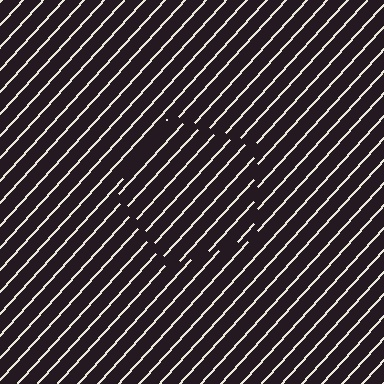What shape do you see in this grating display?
An illusory pentagon. The interior of the shape contains the same grating, shifted by half a period — the contour is defined by the phase discontinuity where line-ends from the inner and outer gratings abut.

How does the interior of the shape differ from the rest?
The interior of the shape contains the same grating, shifted by half a period — the contour is defined by the phase discontinuity where line-ends from the inner and outer gratings abut.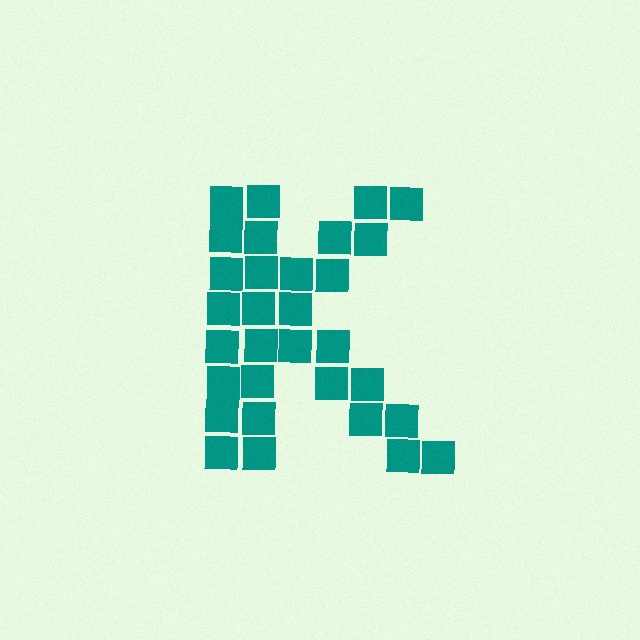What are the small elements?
The small elements are squares.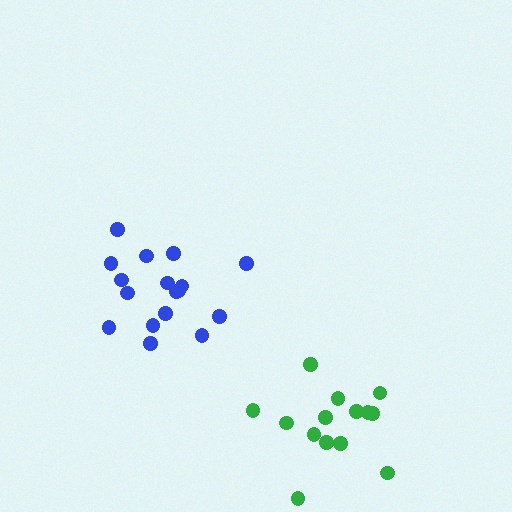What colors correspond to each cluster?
The clusters are colored: blue, green.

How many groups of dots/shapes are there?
There are 2 groups.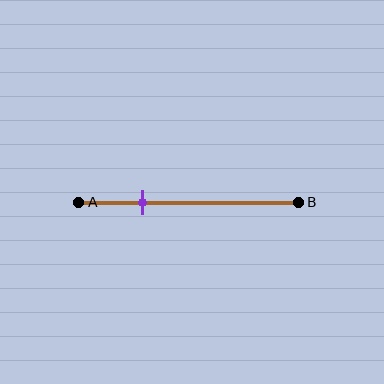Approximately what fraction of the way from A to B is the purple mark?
The purple mark is approximately 30% of the way from A to B.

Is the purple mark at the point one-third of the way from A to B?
No, the mark is at about 30% from A, not at the 33% one-third point.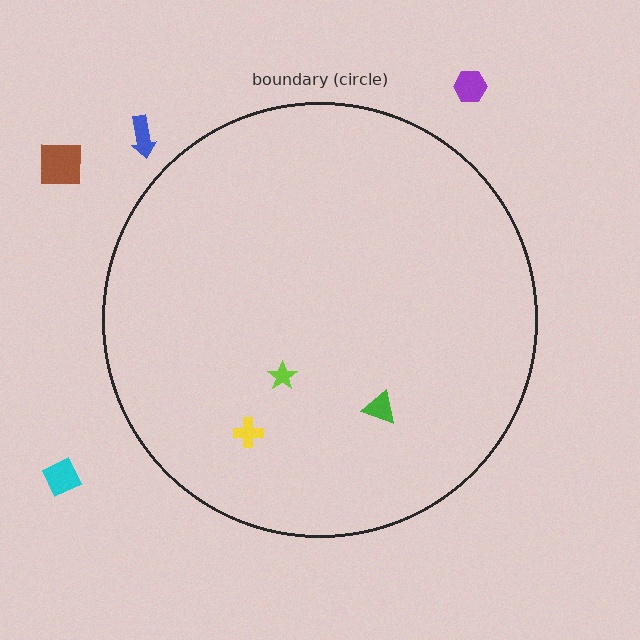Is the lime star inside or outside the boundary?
Inside.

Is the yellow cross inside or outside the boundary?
Inside.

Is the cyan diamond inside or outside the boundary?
Outside.